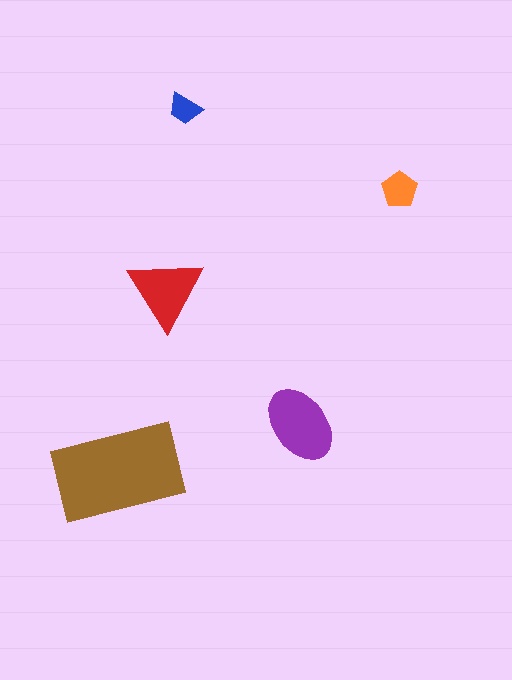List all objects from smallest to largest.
The blue trapezoid, the orange pentagon, the red triangle, the purple ellipse, the brown rectangle.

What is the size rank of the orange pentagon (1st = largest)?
4th.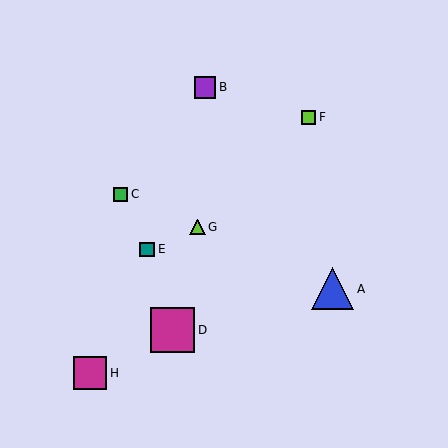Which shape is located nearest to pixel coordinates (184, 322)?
The magenta square (labeled D) at (172, 330) is nearest to that location.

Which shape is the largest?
The magenta square (labeled D) is the largest.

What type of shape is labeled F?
Shape F is a lime square.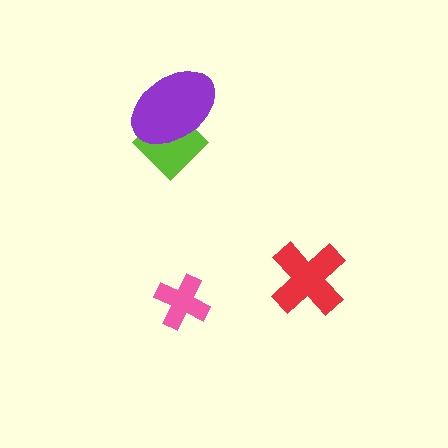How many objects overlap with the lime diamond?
1 object overlaps with the lime diamond.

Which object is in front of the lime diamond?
The purple ellipse is in front of the lime diamond.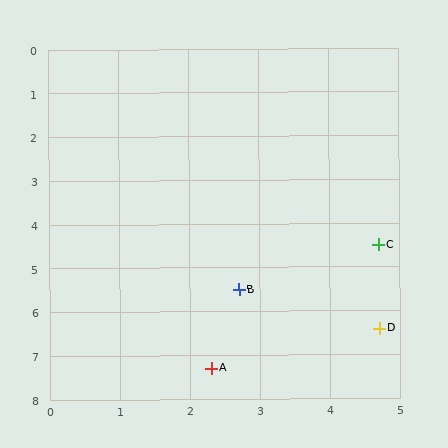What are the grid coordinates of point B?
Point B is at approximately (2.7, 5.5).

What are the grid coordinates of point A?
Point A is at approximately (2.3, 7.3).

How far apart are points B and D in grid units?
Points B and D are about 2.2 grid units apart.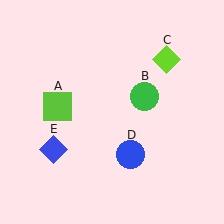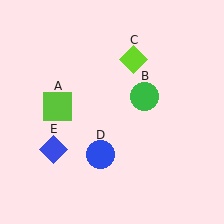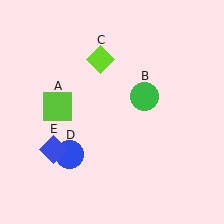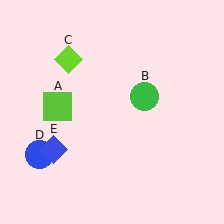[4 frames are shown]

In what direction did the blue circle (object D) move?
The blue circle (object D) moved left.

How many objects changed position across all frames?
2 objects changed position: lime diamond (object C), blue circle (object D).